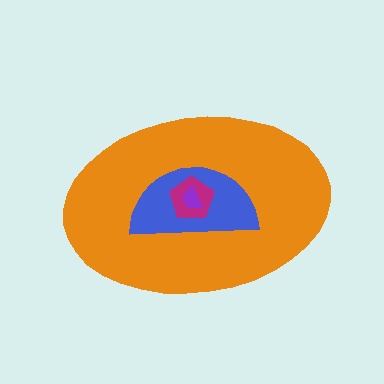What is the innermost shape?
The purple trapezoid.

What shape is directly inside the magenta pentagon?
The purple trapezoid.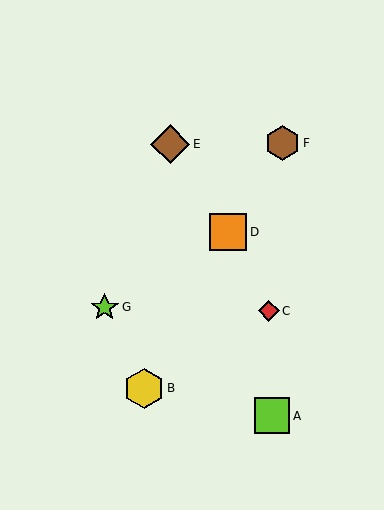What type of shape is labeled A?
Shape A is a lime square.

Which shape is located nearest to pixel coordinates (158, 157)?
The brown diamond (labeled E) at (170, 144) is nearest to that location.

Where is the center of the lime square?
The center of the lime square is at (272, 416).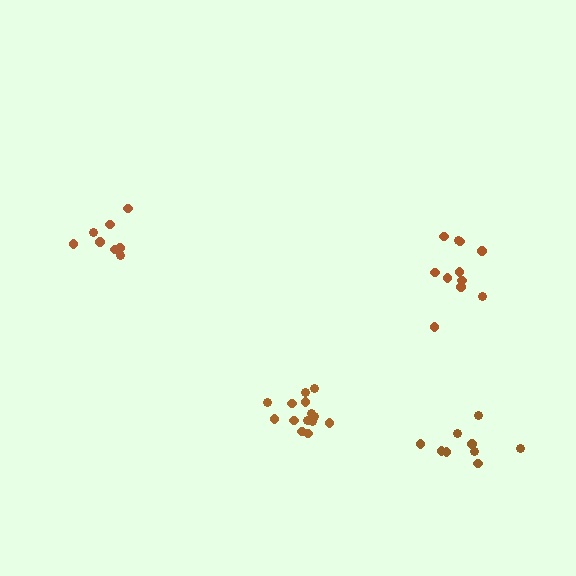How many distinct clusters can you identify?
There are 4 distinct clusters.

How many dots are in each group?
Group 1: 9 dots, Group 2: 8 dots, Group 3: 11 dots, Group 4: 14 dots (42 total).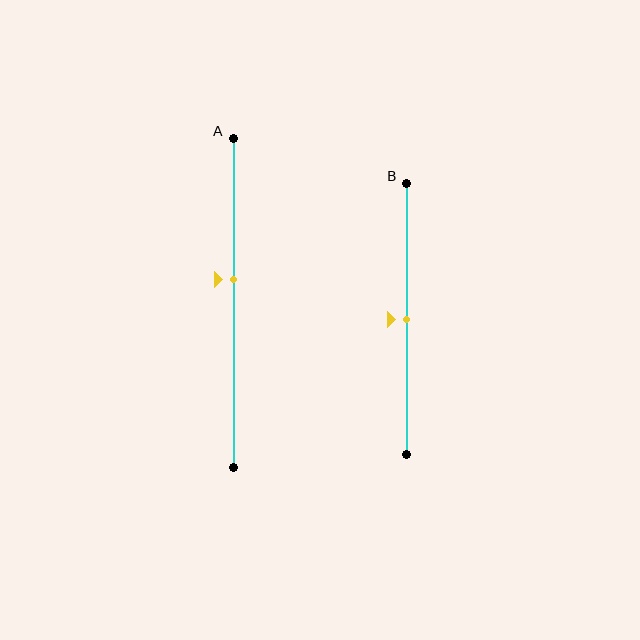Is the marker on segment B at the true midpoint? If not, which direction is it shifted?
Yes, the marker on segment B is at the true midpoint.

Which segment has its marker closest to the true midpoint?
Segment B has its marker closest to the true midpoint.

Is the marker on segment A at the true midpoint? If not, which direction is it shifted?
No, the marker on segment A is shifted upward by about 7% of the segment length.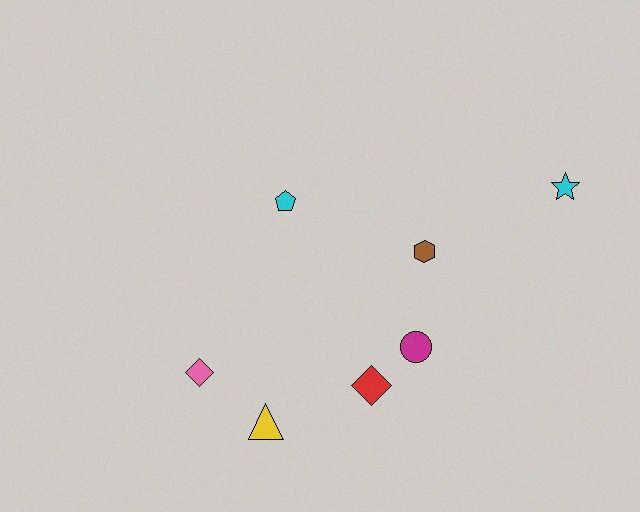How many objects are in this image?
There are 7 objects.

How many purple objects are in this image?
There are no purple objects.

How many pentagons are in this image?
There is 1 pentagon.